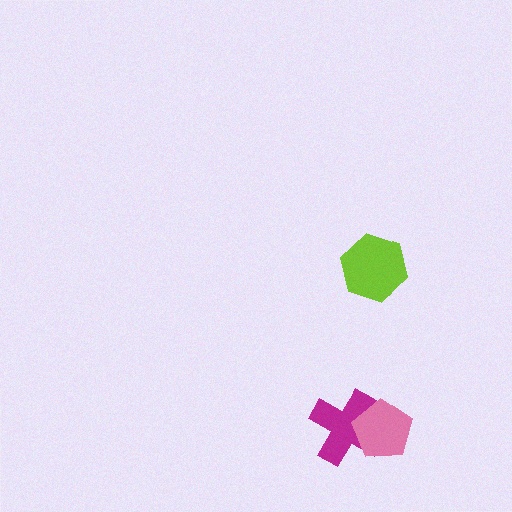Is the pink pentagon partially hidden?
No, no other shape covers it.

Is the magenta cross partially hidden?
Yes, it is partially covered by another shape.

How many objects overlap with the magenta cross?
1 object overlaps with the magenta cross.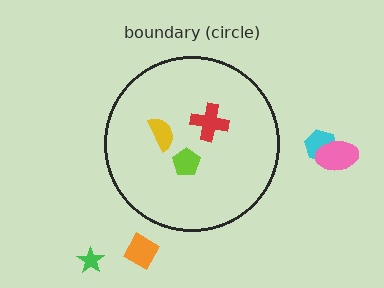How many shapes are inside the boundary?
3 inside, 4 outside.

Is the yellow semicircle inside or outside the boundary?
Inside.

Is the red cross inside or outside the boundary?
Inside.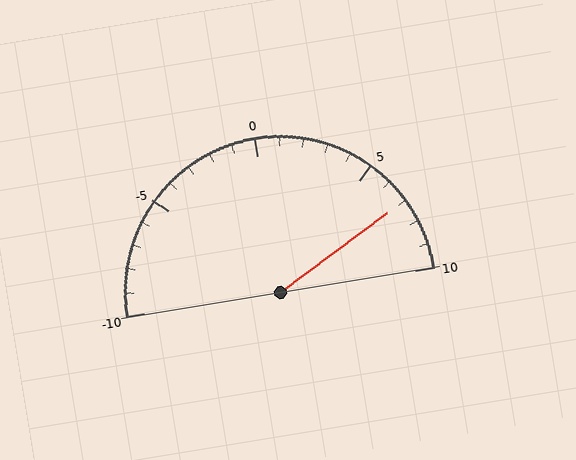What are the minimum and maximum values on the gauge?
The gauge ranges from -10 to 10.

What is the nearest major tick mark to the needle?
The nearest major tick mark is 5.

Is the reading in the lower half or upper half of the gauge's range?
The reading is in the upper half of the range (-10 to 10).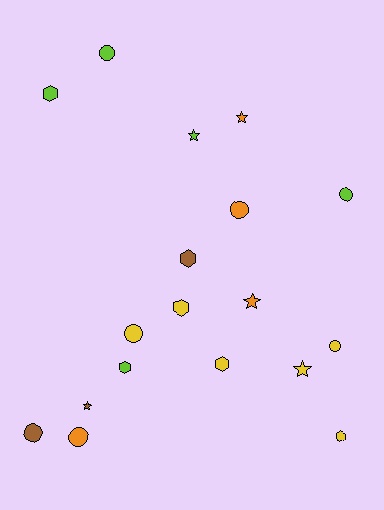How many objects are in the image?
There are 18 objects.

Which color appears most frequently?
Yellow, with 6 objects.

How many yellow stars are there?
There is 1 yellow star.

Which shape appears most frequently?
Circle, with 7 objects.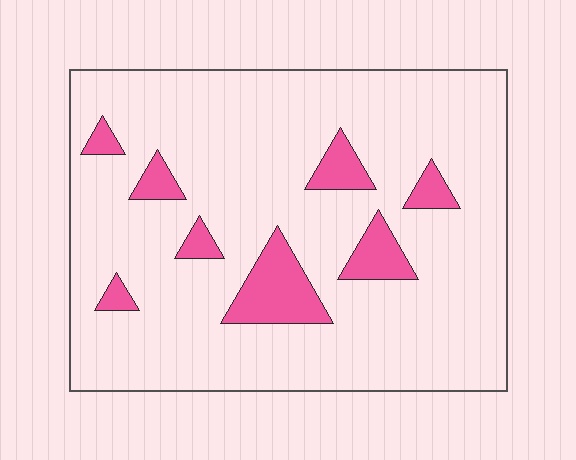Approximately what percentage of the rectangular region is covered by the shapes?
Approximately 10%.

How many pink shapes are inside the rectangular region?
8.